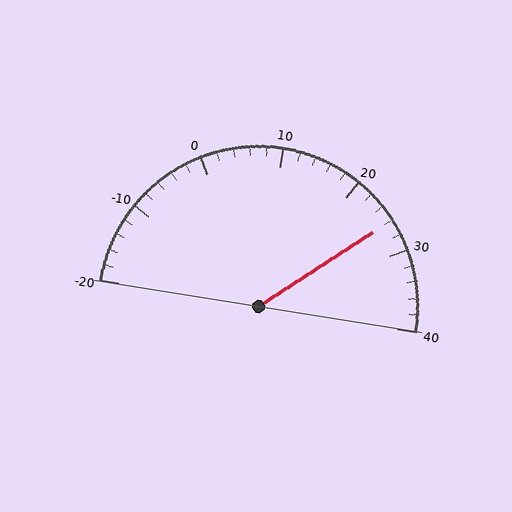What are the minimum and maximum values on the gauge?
The gauge ranges from -20 to 40.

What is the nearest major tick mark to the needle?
The nearest major tick mark is 30.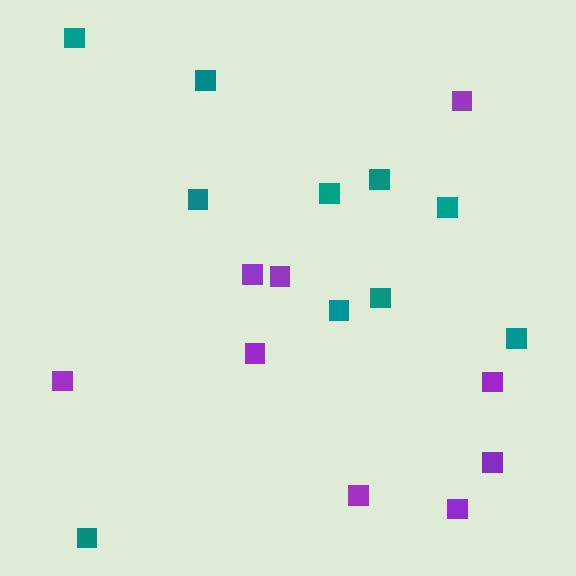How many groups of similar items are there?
There are 2 groups: one group of teal squares (10) and one group of purple squares (9).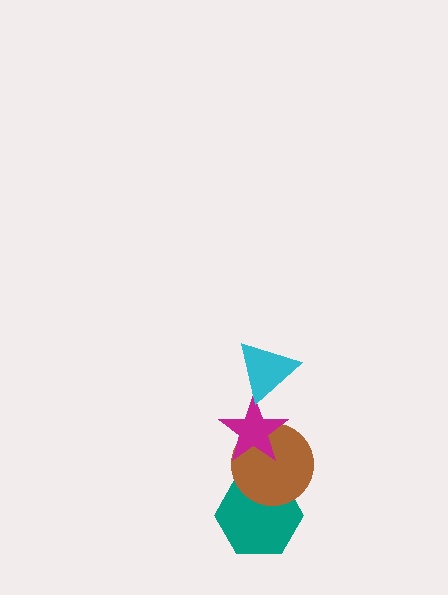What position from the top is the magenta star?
The magenta star is 2nd from the top.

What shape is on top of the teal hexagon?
The brown circle is on top of the teal hexagon.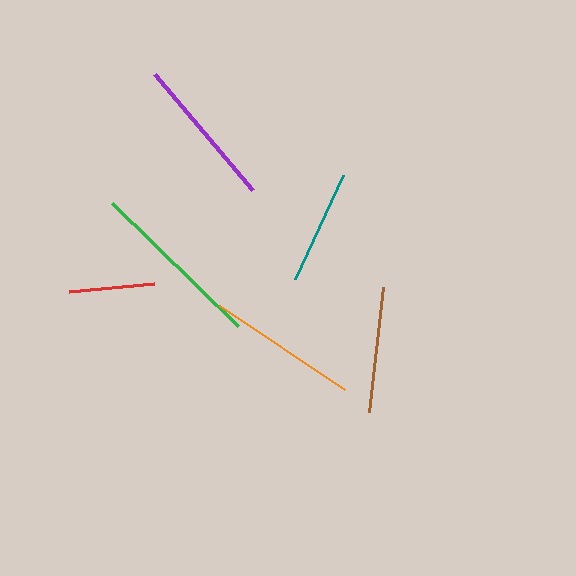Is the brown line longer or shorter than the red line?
The brown line is longer than the red line.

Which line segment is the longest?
The green line is the longest at approximately 177 pixels.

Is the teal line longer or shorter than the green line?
The green line is longer than the teal line.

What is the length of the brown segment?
The brown segment is approximately 126 pixels long.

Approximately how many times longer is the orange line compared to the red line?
The orange line is approximately 1.7 times the length of the red line.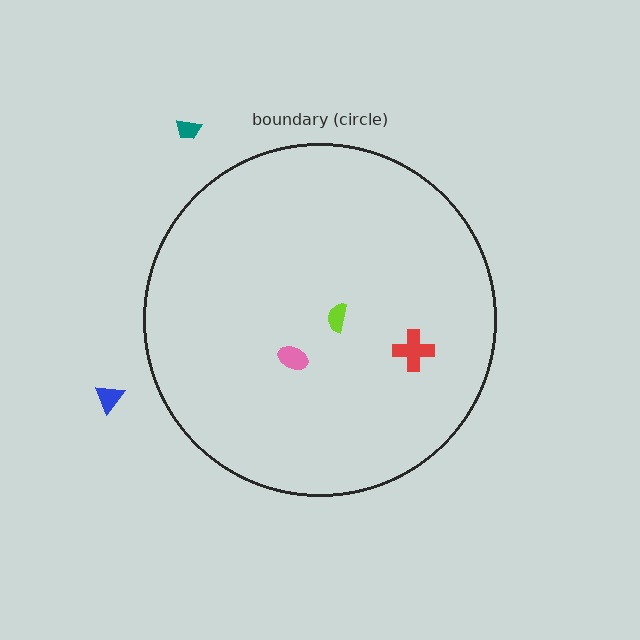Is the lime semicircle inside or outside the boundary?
Inside.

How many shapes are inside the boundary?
3 inside, 2 outside.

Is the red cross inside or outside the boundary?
Inside.